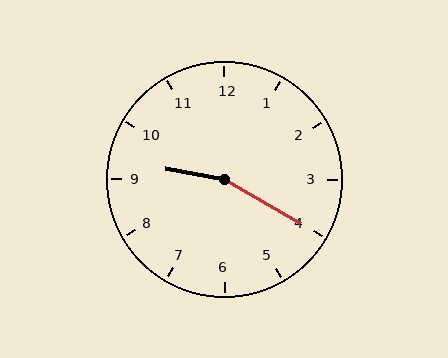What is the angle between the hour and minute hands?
Approximately 160 degrees.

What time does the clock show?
9:20.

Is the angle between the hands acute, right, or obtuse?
It is obtuse.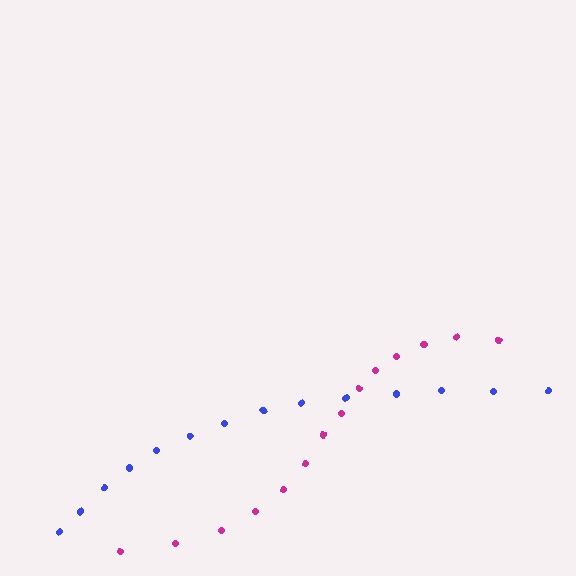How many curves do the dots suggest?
There are 2 distinct paths.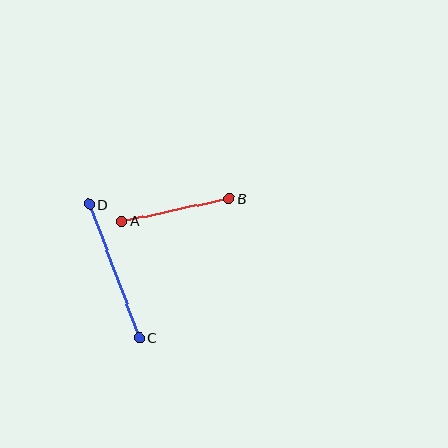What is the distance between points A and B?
The distance is approximately 110 pixels.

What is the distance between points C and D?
The distance is approximately 142 pixels.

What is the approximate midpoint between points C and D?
The midpoint is at approximately (114, 271) pixels.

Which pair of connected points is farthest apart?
Points C and D are farthest apart.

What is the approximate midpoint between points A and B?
The midpoint is at approximately (176, 210) pixels.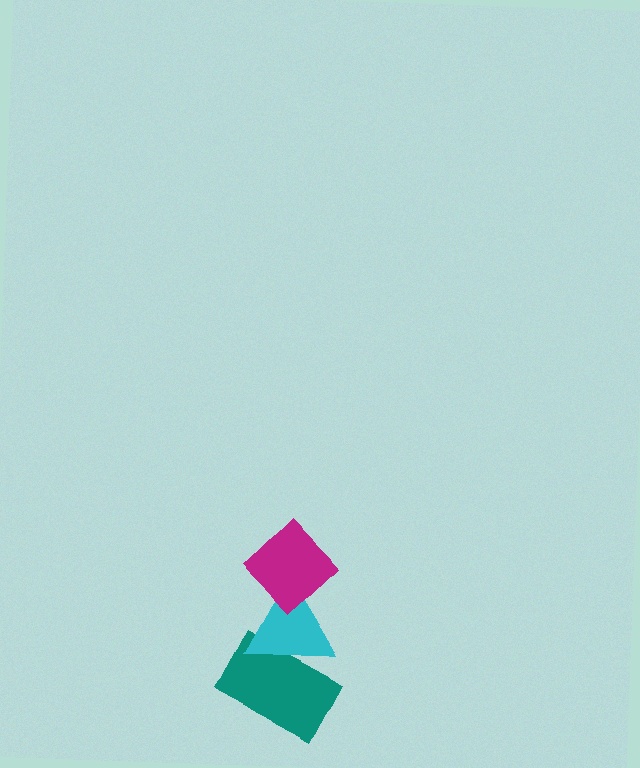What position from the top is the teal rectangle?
The teal rectangle is 3rd from the top.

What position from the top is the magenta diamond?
The magenta diamond is 1st from the top.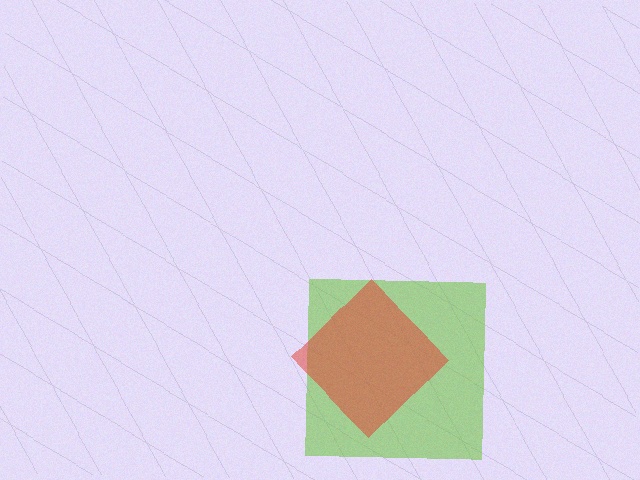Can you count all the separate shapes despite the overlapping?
Yes, there are 2 separate shapes.